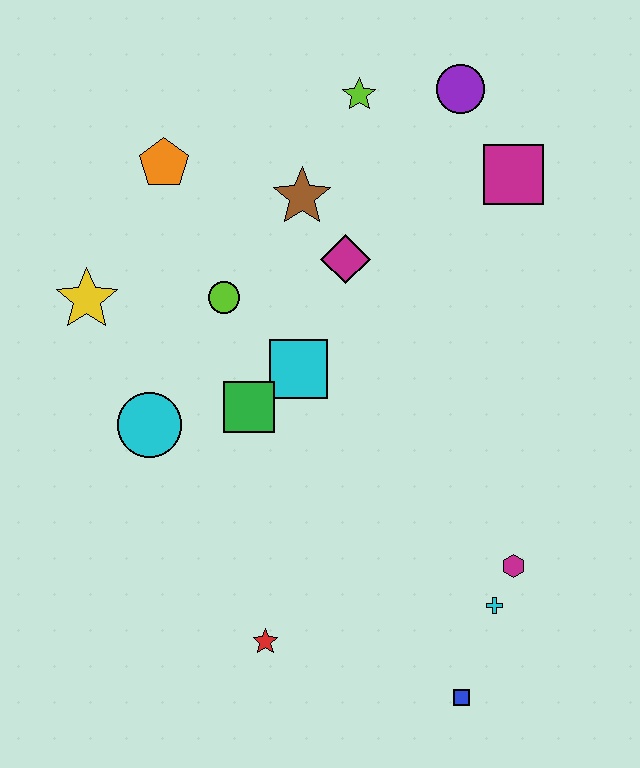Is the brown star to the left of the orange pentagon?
No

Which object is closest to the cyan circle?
The green square is closest to the cyan circle.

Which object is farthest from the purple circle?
The blue square is farthest from the purple circle.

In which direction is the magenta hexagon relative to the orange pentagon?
The magenta hexagon is below the orange pentagon.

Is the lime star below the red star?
No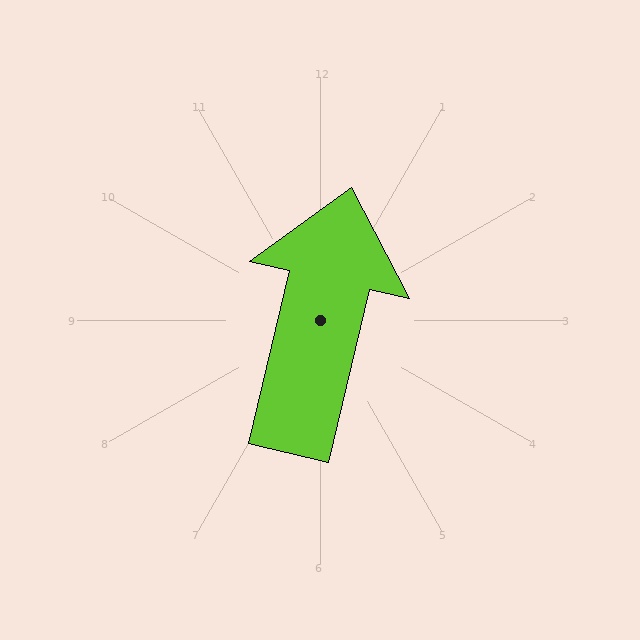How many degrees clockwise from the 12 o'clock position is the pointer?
Approximately 13 degrees.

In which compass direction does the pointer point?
North.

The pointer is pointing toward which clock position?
Roughly 12 o'clock.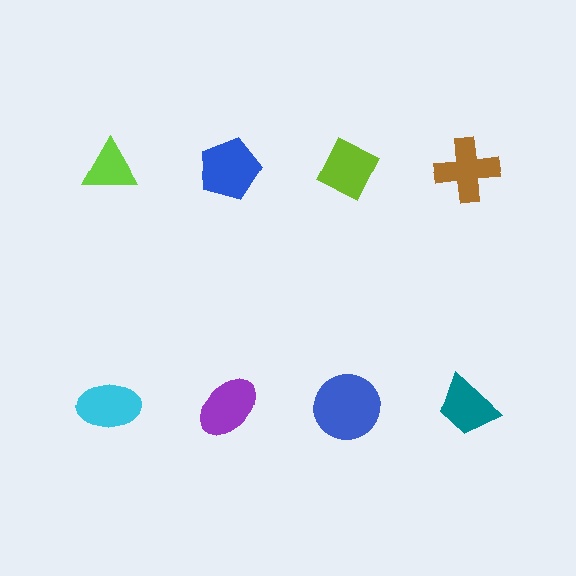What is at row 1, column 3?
A lime diamond.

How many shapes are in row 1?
4 shapes.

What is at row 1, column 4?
A brown cross.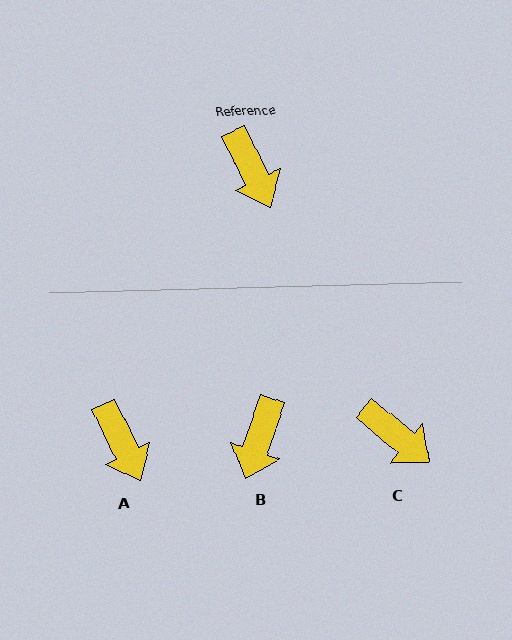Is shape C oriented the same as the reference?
No, it is off by about 25 degrees.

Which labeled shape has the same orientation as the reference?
A.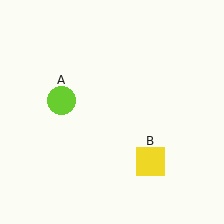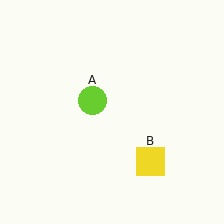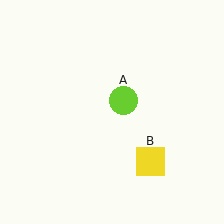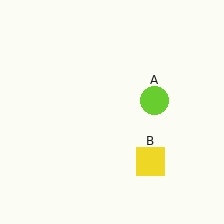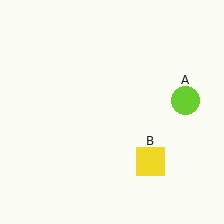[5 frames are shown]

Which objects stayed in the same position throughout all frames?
Yellow square (object B) remained stationary.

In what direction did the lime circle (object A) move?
The lime circle (object A) moved right.